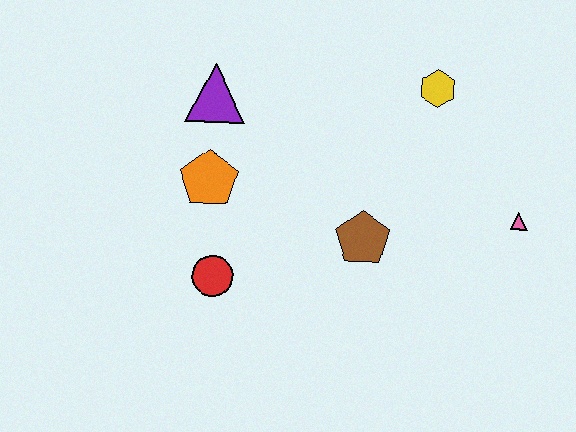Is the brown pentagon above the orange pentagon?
No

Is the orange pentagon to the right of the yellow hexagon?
No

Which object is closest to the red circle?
The orange pentagon is closest to the red circle.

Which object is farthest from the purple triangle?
The pink triangle is farthest from the purple triangle.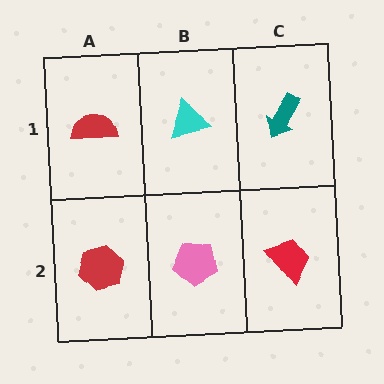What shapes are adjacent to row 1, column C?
A red trapezoid (row 2, column C), a cyan triangle (row 1, column B).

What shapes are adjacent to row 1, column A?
A red hexagon (row 2, column A), a cyan triangle (row 1, column B).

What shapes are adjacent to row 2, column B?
A cyan triangle (row 1, column B), a red hexagon (row 2, column A), a red trapezoid (row 2, column C).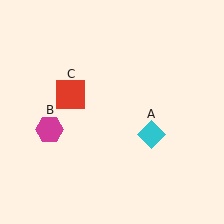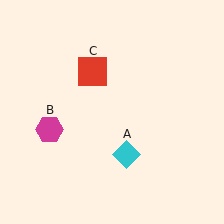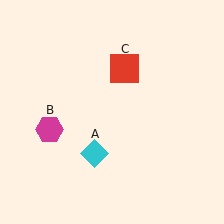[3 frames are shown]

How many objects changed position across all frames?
2 objects changed position: cyan diamond (object A), red square (object C).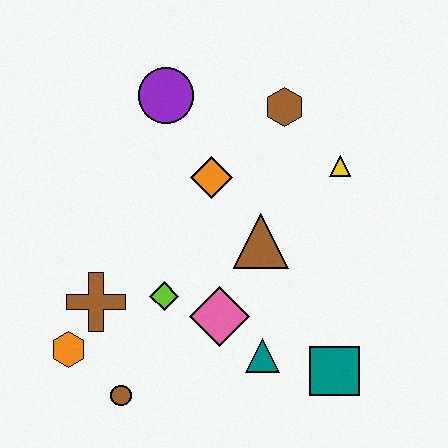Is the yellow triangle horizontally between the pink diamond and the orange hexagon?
No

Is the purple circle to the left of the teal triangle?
Yes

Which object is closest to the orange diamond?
The brown triangle is closest to the orange diamond.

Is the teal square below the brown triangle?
Yes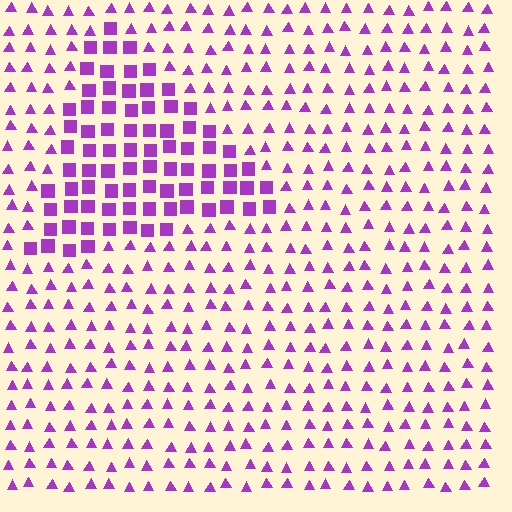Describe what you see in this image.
The image is filled with small purple elements arranged in a uniform grid. A triangle-shaped region contains squares, while the surrounding area contains triangles. The boundary is defined purely by the change in element shape.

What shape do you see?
I see a triangle.